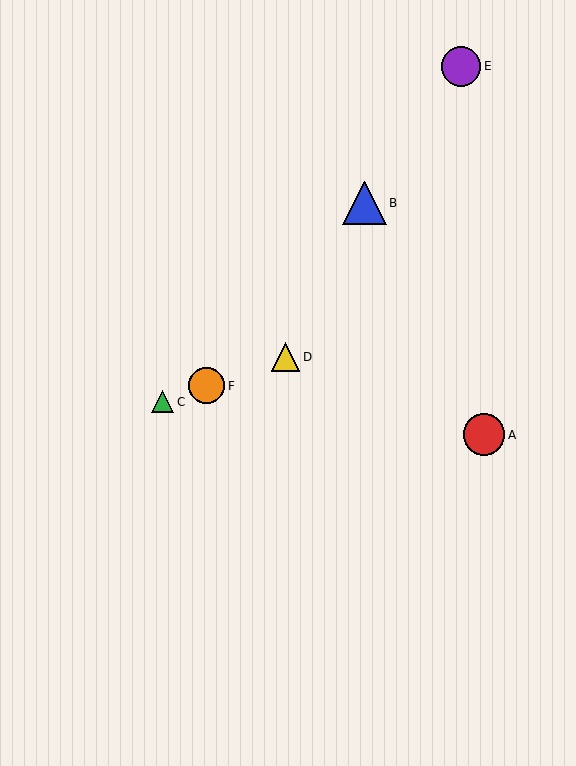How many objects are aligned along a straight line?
3 objects (C, D, F) are aligned along a straight line.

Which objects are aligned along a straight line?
Objects C, D, F are aligned along a straight line.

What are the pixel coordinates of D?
Object D is at (285, 357).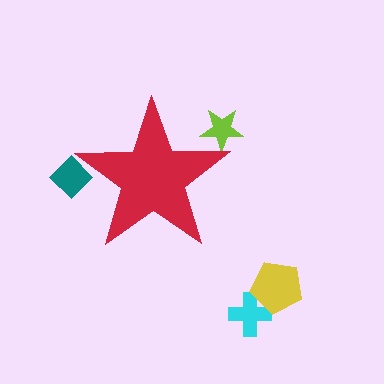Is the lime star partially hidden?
Yes, the lime star is partially hidden behind the red star.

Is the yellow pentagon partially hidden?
No, the yellow pentagon is fully visible.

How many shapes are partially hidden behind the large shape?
2 shapes are partially hidden.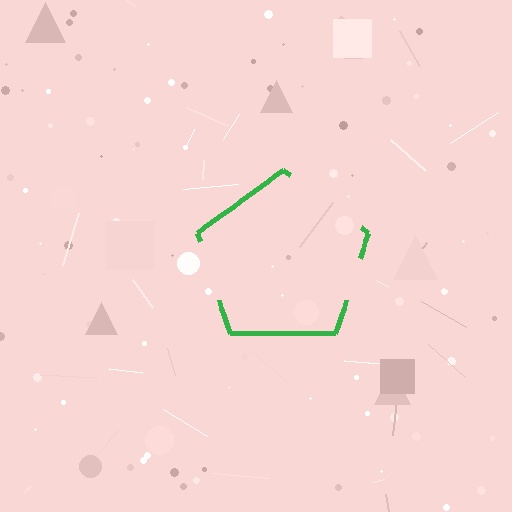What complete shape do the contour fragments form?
The contour fragments form a pentagon.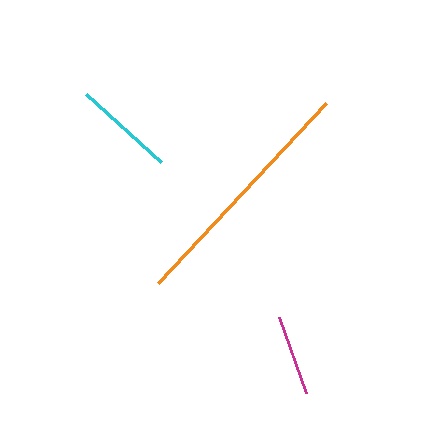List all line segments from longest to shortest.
From longest to shortest: orange, cyan, magenta.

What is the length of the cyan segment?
The cyan segment is approximately 102 pixels long.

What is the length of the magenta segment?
The magenta segment is approximately 81 pixels long.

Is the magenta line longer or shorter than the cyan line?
The cyan line is longer than the magenta line.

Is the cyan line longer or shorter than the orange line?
The orange line is longer than the cyan line.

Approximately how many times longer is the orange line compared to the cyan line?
The orange line is approximately 2.4 times the length of the cyan line.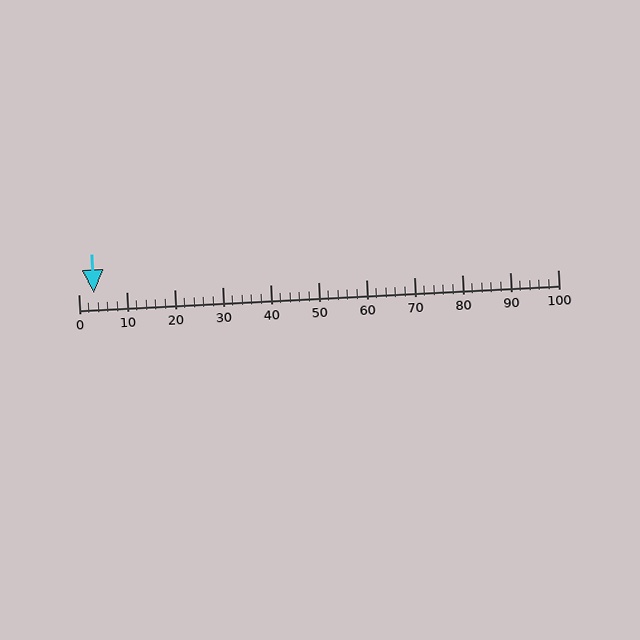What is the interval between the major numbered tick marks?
The major tick marks are spaced 10 units apart.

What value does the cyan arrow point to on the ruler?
The cyan arrow points to approximately 3.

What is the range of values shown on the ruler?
The ruler shows values from 0 to 100.